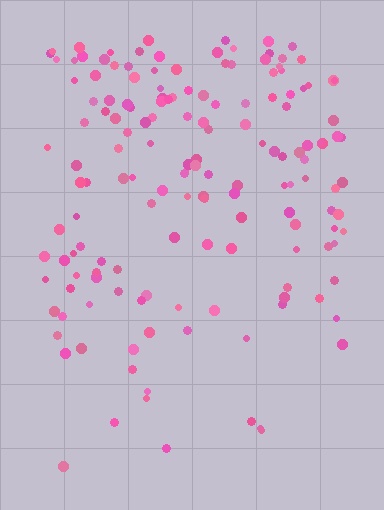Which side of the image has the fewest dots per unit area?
The bottom.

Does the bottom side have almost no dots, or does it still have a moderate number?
Still a moderate number, just noticeably fewer than the top.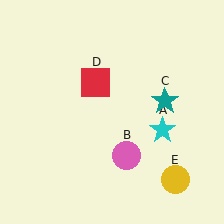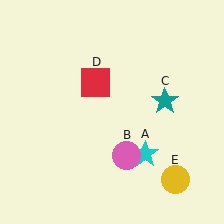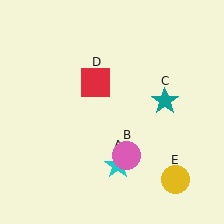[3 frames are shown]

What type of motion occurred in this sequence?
The cyan star (object A) rotated clockwise around the center of the scene.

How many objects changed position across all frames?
1 object changed position: cyan star (object A).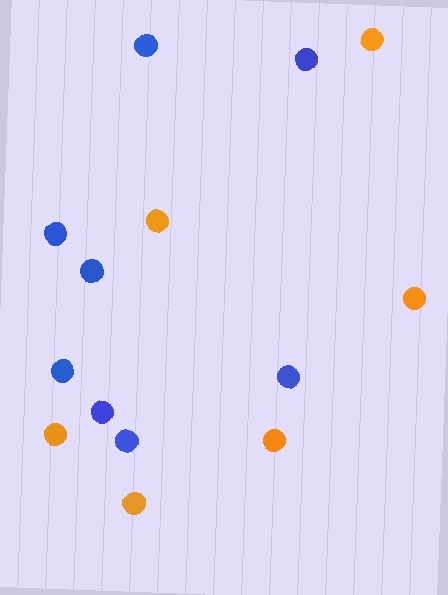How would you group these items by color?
There are 2 groups: one group of blue circles (8) and one group of orange circles (6).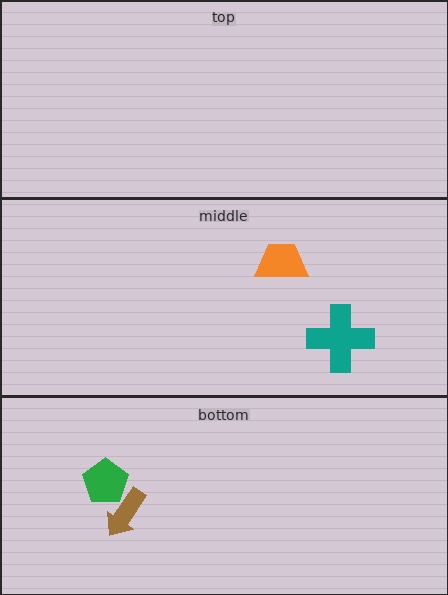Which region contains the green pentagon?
The bottom region.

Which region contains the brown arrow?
The bottom region.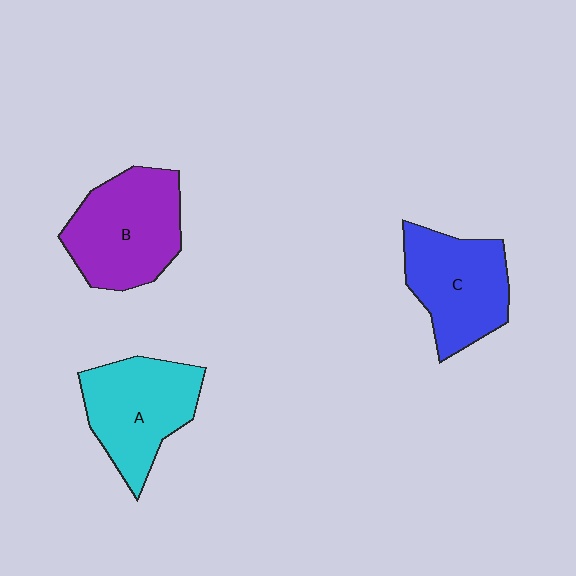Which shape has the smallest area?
Shape C (blue).